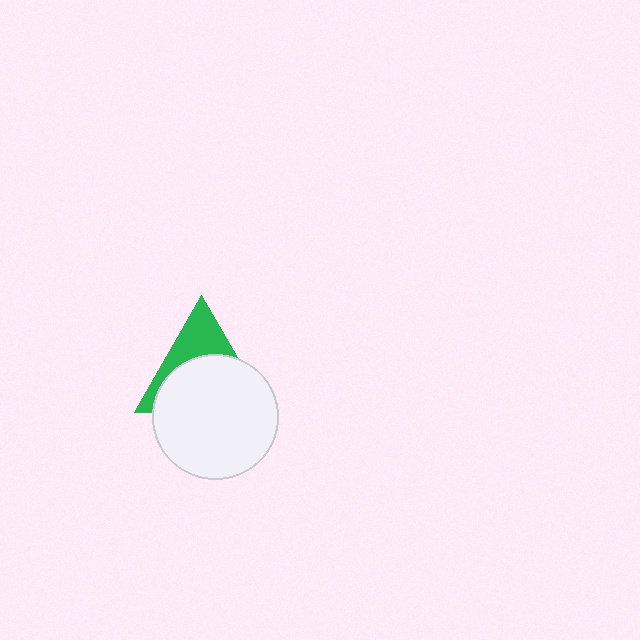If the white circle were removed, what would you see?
You would see the complete green triangle.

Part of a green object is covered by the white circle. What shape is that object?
It is a triangle.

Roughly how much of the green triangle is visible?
A small part of it is visible (roughly 37%).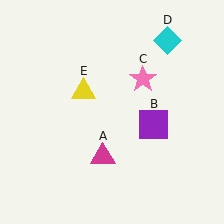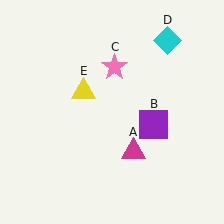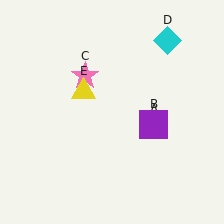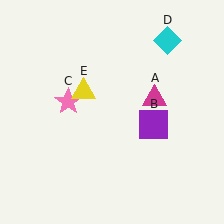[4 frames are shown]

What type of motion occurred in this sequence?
The magenta triangle (object A), pink star (object C) rotated counterclockwise around the center of the scene.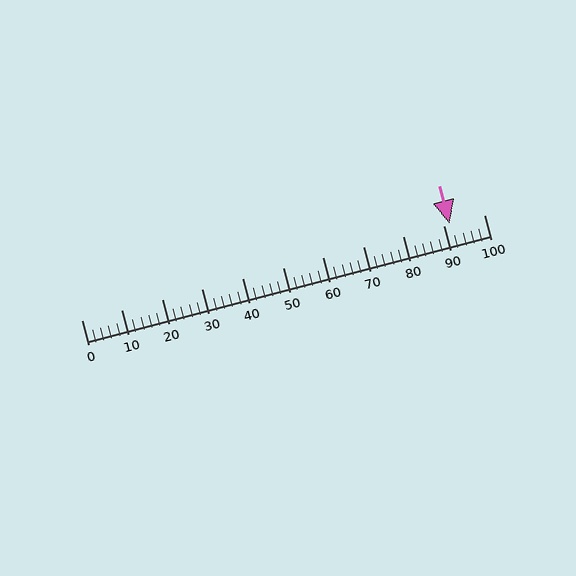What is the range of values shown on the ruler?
The ruler shows values from 0 to 100.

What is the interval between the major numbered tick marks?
The major tick marks are spaced 10 units apart.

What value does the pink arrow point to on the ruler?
The pink arrow points to approximately 91.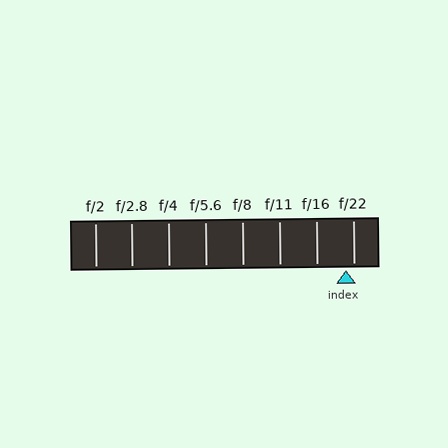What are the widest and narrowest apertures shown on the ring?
The widest aperture shown is f/2 and the narrowest is f/22.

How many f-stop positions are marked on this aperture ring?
There are 8 f-stop positions marked.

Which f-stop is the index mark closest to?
The index mark is closest to f/22.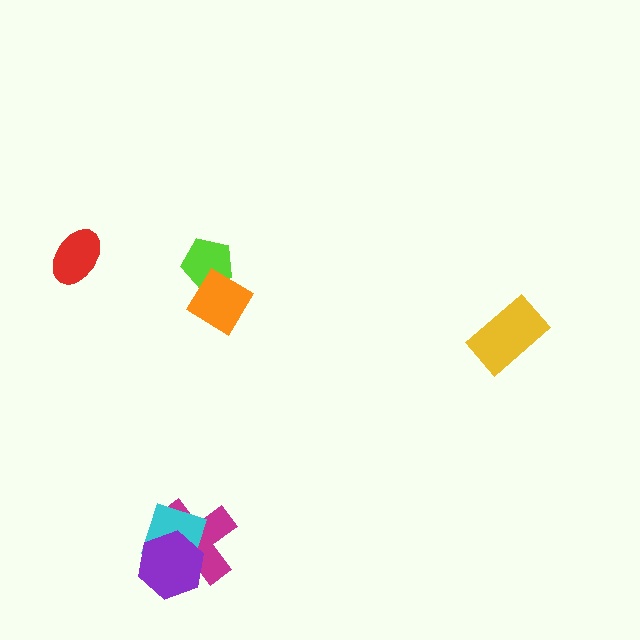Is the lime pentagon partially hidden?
Yes, it is partially covered by another shape.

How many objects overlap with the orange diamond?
1 object overlaps with the orange diamond.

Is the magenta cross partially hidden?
Yes, it is partially covered by another shape.